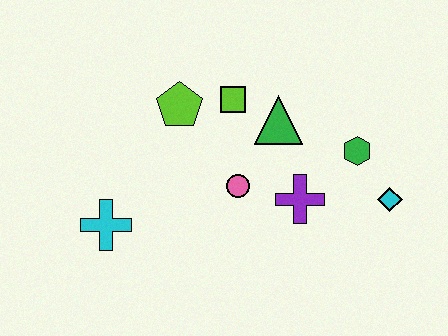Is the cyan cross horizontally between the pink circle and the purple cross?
No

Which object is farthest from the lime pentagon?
The cyan diamond is farthest from the lime pentagon.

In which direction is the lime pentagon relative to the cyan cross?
The lime pentagon is above the cyan cross.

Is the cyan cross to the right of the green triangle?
No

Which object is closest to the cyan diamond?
The green hexagon is closest to the cyan diamond.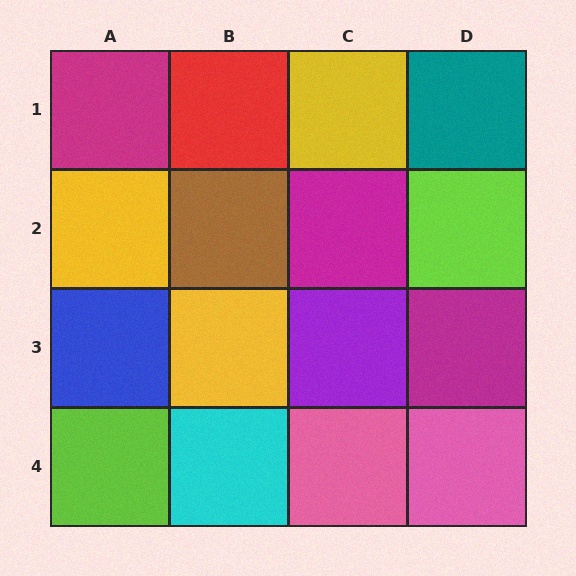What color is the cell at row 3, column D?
Magenta.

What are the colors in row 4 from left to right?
Lime, cyan, pink, pink.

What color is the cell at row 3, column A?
Blue.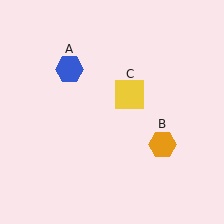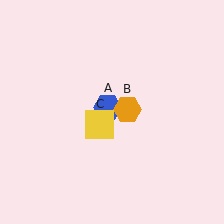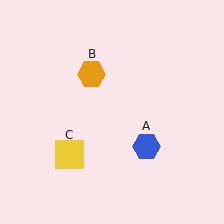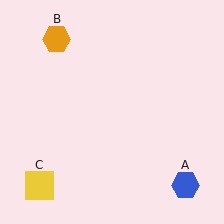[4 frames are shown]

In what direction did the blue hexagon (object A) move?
The blue hexagon (object A) moved down and to the right.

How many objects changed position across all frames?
3 objects changed position: blue hexagon (object A), orange hexagon (object B), yellow square (object C).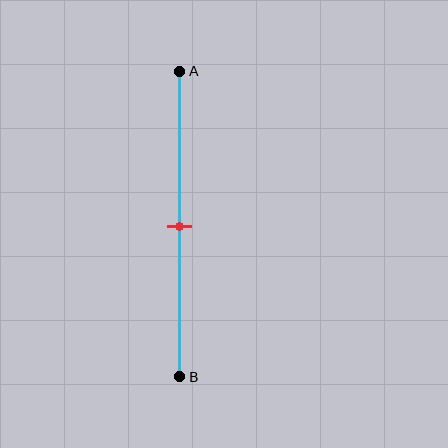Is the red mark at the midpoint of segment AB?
Yes, the mark is approximately at the midpoint.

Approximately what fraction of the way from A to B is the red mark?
The red mark is approximately 50% of the way from A to B.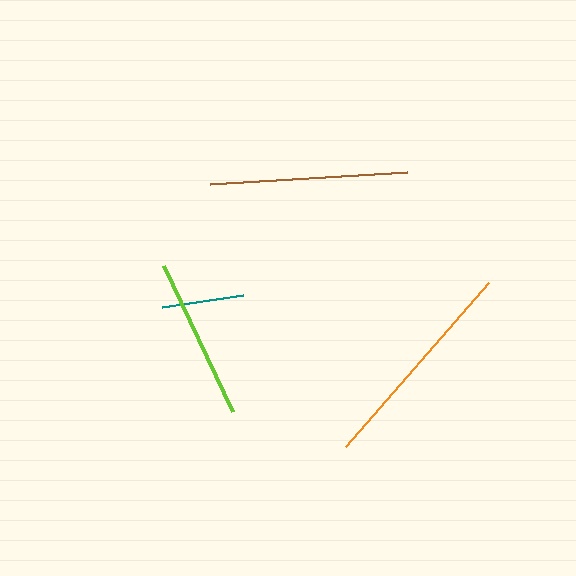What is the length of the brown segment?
The brown segment is approximately 197 pixels long.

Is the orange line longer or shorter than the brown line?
The orange line is longer than the brown line.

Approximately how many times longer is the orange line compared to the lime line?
The orange line is approximately 1.3 times the length of the lime line.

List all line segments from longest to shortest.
From longest to shortest: orange, brown, lime, teal.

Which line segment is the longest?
The orange line is the longest at approximately 217 pixels.